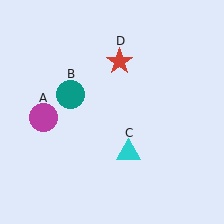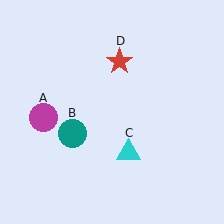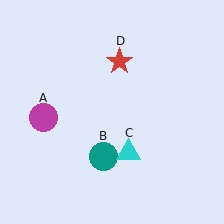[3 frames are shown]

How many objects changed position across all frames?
1 object changed position: teal circle (object B).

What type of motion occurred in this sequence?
The teal circle (object B) rotated counterclockwise around the center of the scene.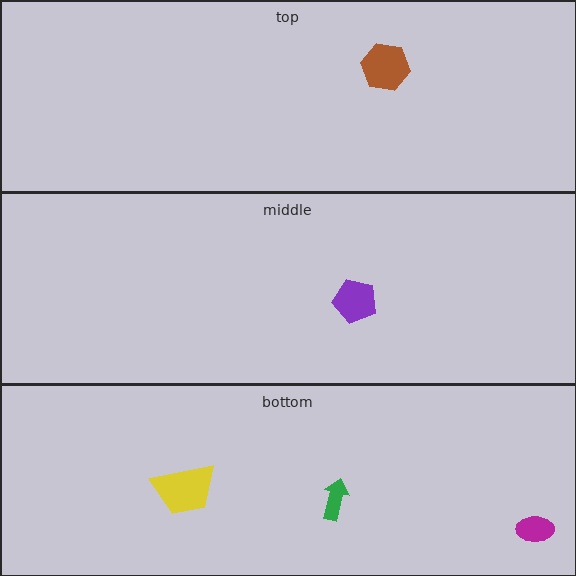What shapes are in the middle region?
The purple pentagon.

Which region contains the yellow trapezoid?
The bottom region.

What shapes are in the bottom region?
The magenta ellipse, the yellow trapezoid, the green arrow.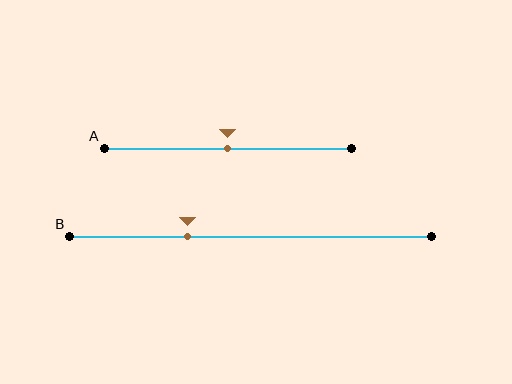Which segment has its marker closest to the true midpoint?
Segment A has its marker closest to the true midpoint.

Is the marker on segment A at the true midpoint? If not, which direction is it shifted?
Yes, the marker on segment A is at the true midpoint.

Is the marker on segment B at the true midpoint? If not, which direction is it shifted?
No, the marker on segment B is shifted to the left by about 17% of the segment length.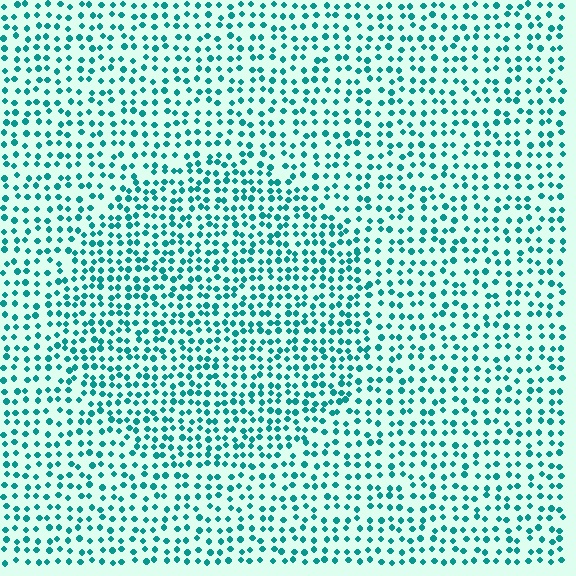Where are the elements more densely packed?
The elements are more densely packed inside the circle boundary.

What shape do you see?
I see a circle.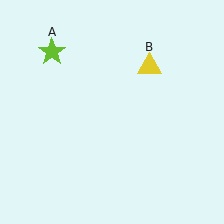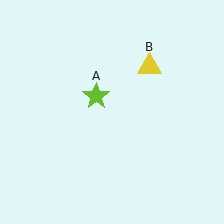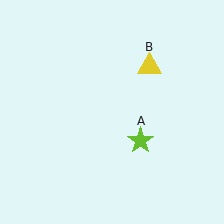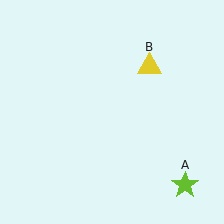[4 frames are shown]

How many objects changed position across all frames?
1 object changed position: lime star (object A).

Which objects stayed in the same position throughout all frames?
Yellow triangle (object B) remained stationary.